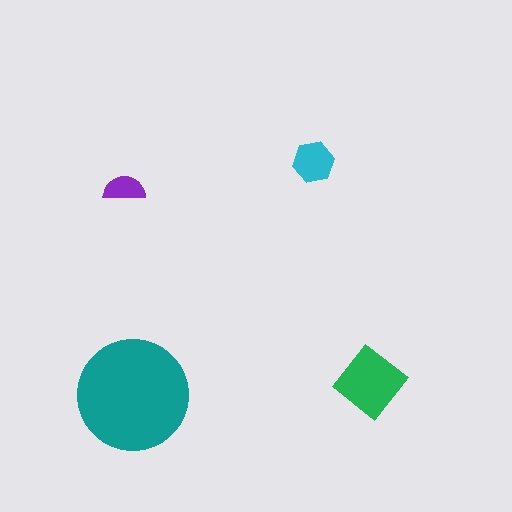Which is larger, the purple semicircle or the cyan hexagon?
The cyan hexagon.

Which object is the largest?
The teal circle.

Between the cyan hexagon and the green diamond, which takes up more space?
The green diamond.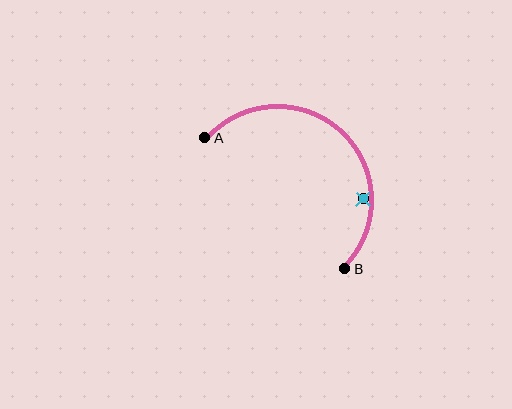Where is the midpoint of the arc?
The arc midpoint is the point on the curve farthest from the straight line joining A and B. It sits above and to the right of that line.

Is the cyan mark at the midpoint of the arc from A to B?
No — the cyan mark does not lie on the arc at all. It sits slightly inside the curve.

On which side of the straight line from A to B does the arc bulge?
The arc bulges above and to the right of the straight line connecting A and B.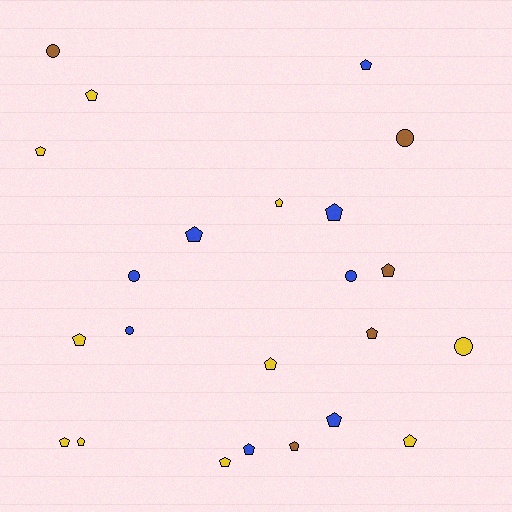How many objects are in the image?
There are 23 objects.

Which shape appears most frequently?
Pentagon, with 17 objects.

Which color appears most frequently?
Yellow, with 10 objects.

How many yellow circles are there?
There is 1 yellow circle.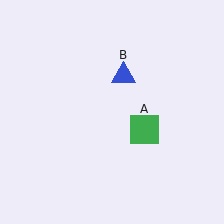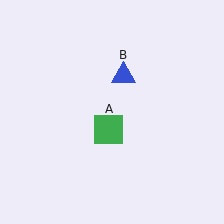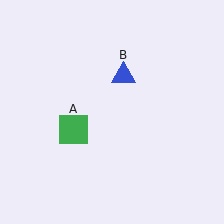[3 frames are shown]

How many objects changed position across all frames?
1 object changed position: green square (object A).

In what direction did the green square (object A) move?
The green square (object A) moved left.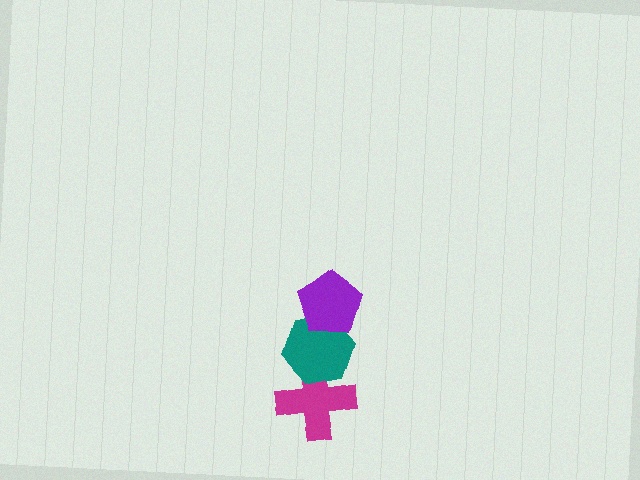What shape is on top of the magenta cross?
The teal hexagon is on top of the magenta cross.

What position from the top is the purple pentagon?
The purple pentagon is 1st from the top.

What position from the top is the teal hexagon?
The teal hexagon is 2nd from the top.